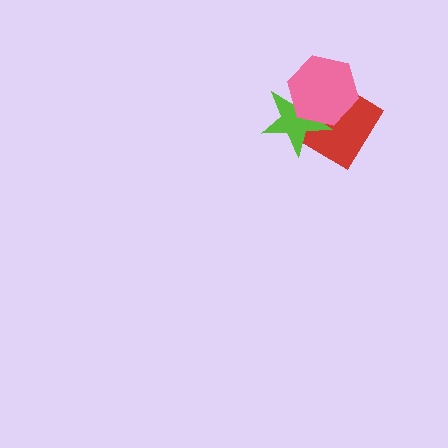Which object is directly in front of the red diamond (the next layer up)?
The lime star is directly in front of the red diamond.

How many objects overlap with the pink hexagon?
2 objects overlap with the pink hexagon.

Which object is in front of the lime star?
The pink hexagon is in front of the lime star.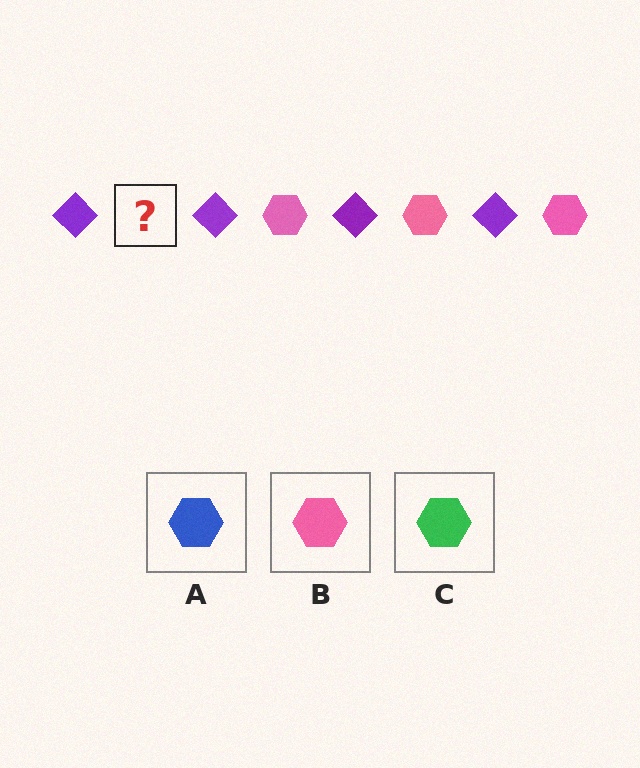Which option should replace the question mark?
Option B.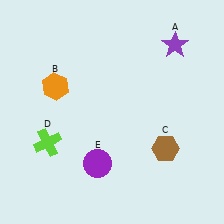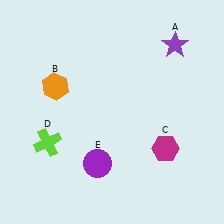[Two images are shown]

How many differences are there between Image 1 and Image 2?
There is 1 difference between the two images.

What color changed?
The hexagon (C) changed from brown in Image 1 to magenta in Image 2.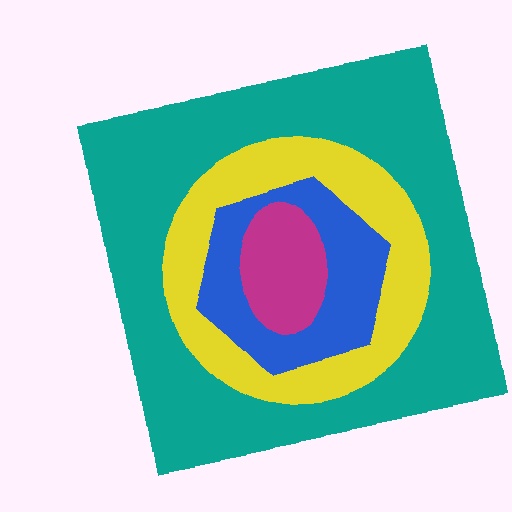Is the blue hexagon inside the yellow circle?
Yes.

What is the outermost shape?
The teal square.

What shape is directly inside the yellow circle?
The blue hexagon.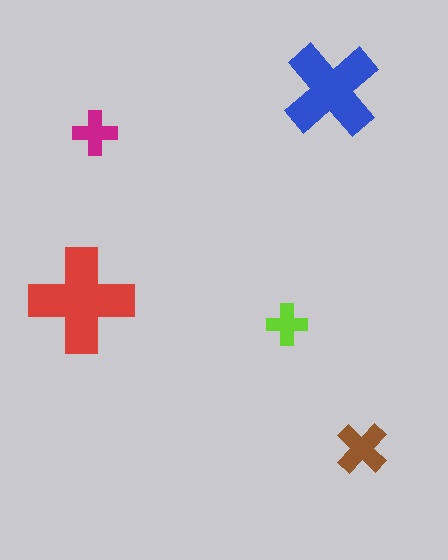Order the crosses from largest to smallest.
the red one, the blue one, the brown one, the magenta one, the lime one.